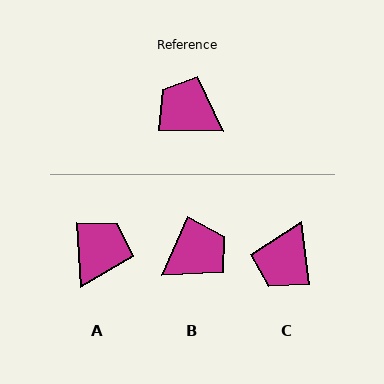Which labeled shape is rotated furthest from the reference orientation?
B, about 113 degrees away.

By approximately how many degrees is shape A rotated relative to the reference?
Approximately 85 degrees clockwise.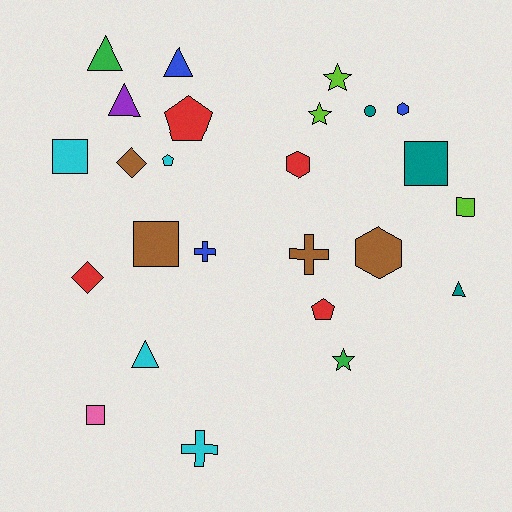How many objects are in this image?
There are 25 objects.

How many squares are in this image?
There are 5 squares.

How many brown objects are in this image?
There are 4 brown objects.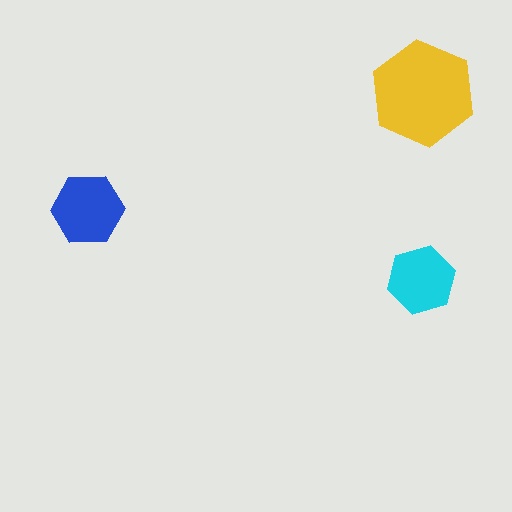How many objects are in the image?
There are 3 objects in the image.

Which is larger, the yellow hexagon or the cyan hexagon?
The yellow one.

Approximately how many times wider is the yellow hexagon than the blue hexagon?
About 1.5 times wider.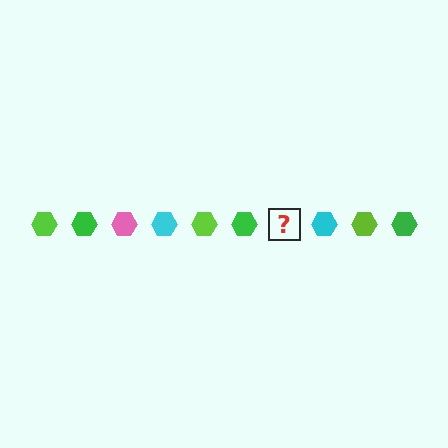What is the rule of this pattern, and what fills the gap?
The rule is that the pattern cycles through lime, green, pink, cyan hexagons. The gap should be filled with a pink hexagon.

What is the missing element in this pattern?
The missing element is a pink hexagon.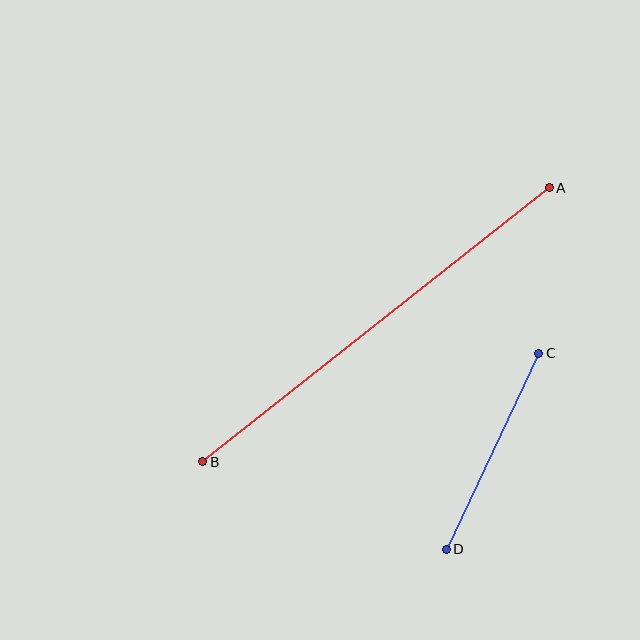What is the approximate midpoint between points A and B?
The midpoint is at approximately (376, 325) pixels.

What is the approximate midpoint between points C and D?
The midpoint is at approximately (492, 451) pixels.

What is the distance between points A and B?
The distance is approximately 441 pixels.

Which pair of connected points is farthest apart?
Points A and B are farthest apart.